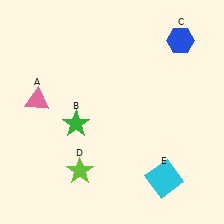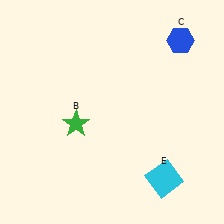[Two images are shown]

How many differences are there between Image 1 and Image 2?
There are 2 differences between the two images.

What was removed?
The lime star (D), the pink triangle (A) were removed in Image 2.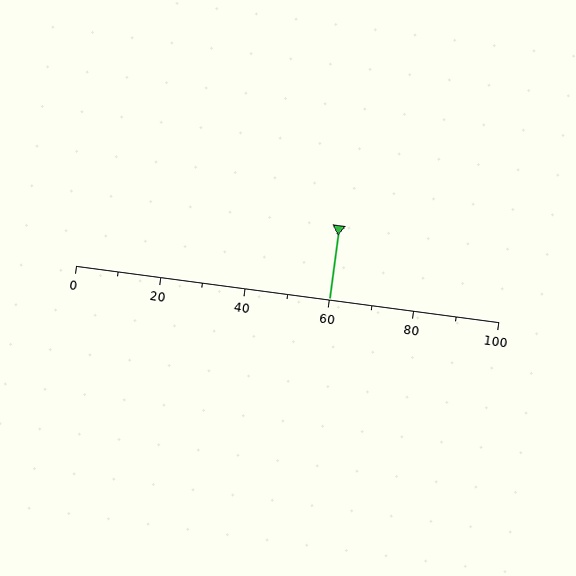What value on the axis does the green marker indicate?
The marker indicates approximately 60.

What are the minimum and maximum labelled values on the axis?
The axis runs from 0 to 100.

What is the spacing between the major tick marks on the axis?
The major ticks are spaced 20 apart.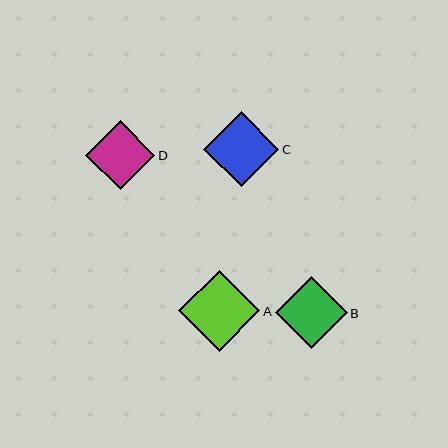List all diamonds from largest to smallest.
From largest to smallest: A, C, B, D.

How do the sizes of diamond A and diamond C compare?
Diamond A and diamond C are approximately the same size.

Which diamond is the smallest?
Diamond D is the smallest with a size of approximately 69 pixels.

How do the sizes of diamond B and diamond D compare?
Diamond B and diamond D are approximately the same size.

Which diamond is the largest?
Diamond A is the largest with a size of approximately 81 pixels.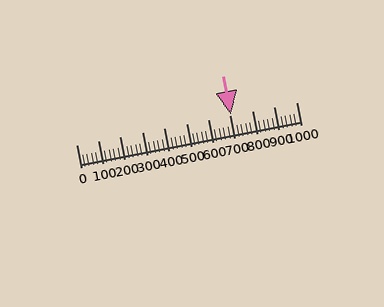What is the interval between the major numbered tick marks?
The major tick marks are spaced 100 units apart.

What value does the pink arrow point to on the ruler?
The pink arrow points to approximately 702.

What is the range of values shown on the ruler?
The ruler shows values from 0 to 1000.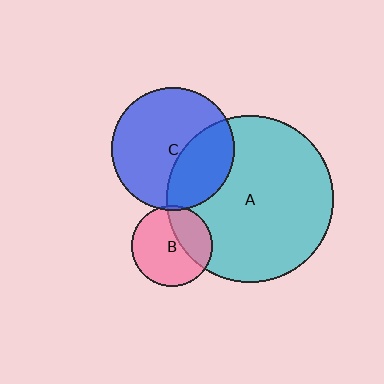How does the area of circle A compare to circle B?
Approximately 4.2 times.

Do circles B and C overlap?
Yes.